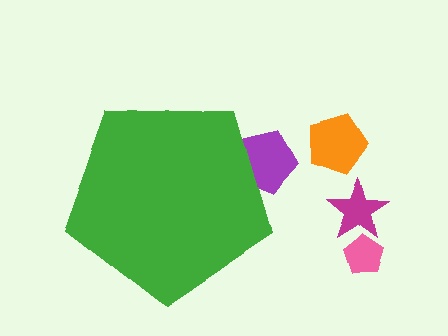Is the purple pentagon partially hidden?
Yes, the purple pentagon is partially hidden behind the green pentagon.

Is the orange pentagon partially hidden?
No, the orange pentagon is fully visible.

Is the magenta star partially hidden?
No, the magenta star is fully visible.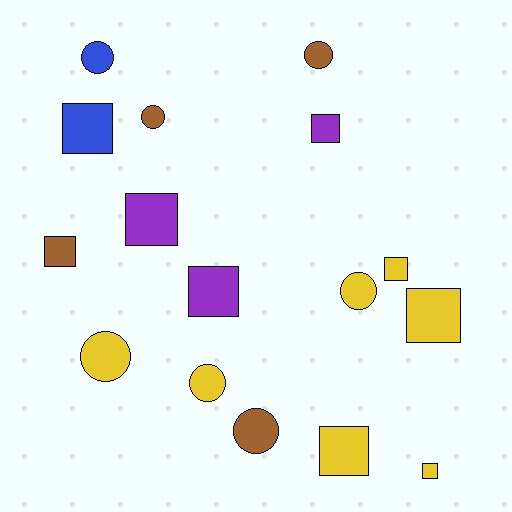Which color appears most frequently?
Yellow, with 7 objects.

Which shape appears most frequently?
Square, with 9 objects.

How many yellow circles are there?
There are 3 yellow circles.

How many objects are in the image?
There are 16 objects.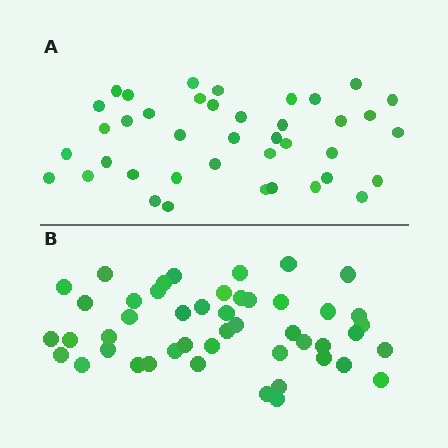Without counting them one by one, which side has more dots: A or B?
Region B (the bottom region) has more dots.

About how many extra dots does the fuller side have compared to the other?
Region B has roughly 8 or so more dots than region A.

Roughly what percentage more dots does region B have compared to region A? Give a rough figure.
About 20% more.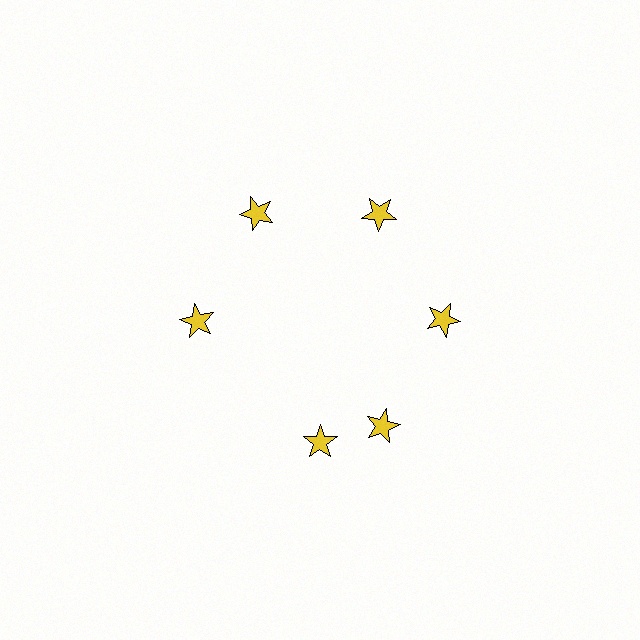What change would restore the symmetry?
The symmetry would be restored by rotating it back into even spacing with its neighbors so that all 6 stars sit at equal angles and equal distance from the center.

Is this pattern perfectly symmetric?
No. The 6 yellow stars are arranged in a ring, but one element near the 7 o'clock position is rotated out of alignment along the ring, breaking the 6-fold rotational symmetry.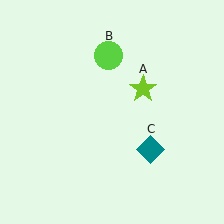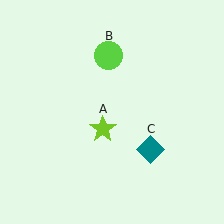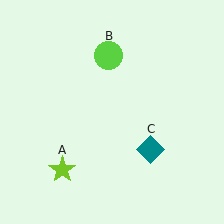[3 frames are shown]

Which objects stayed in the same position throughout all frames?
Lime circle (object B) and teal diamond (object C) remained stationary.